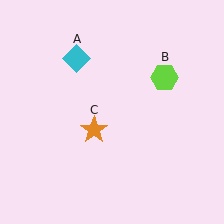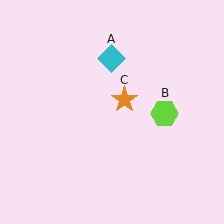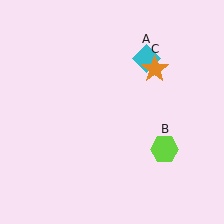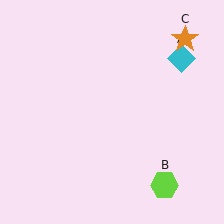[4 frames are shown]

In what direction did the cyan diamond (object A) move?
The cyan diamond (object A) moved right.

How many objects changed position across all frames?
3 objects changed position: cyan diamond (object A), lime hexagon (object B), orange star (object C).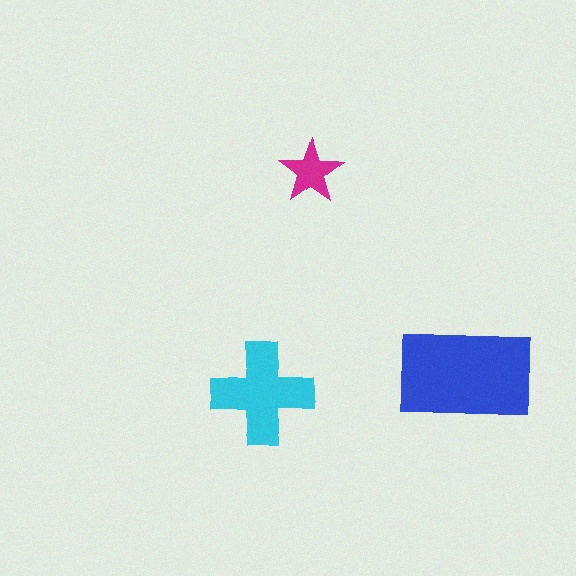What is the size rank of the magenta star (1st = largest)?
3rd.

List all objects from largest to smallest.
The blue rectangle, the cyan cross, the magenta star.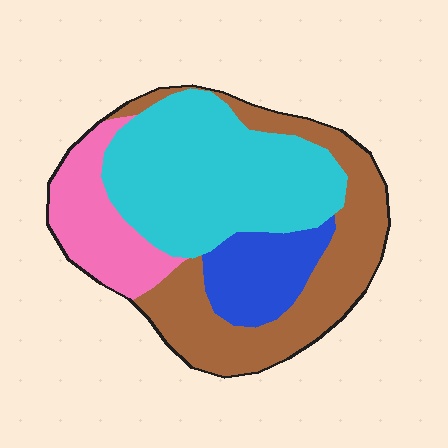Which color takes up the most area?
Cyan, at roughly 40%.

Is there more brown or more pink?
Brown.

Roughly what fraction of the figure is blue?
Blue covers around 15% of the figure.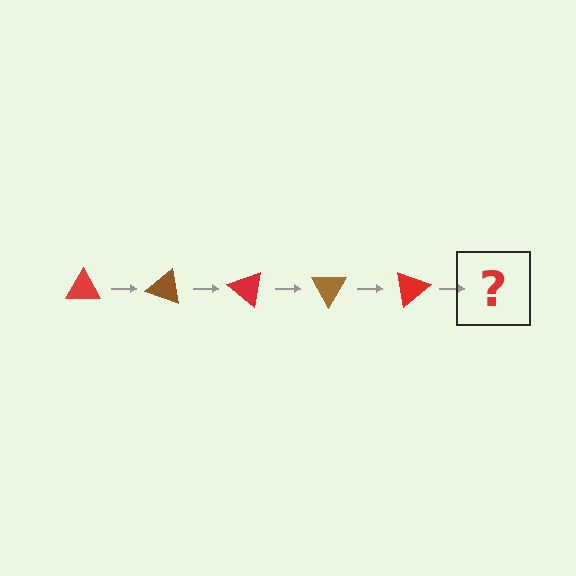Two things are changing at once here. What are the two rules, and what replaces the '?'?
The two rules are that it rotates 20 degrees each step and the color cycles through red and brown. The '?' should be a brown triangle, rotated 100 degrees from the start.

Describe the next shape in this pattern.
It should be a brown triangle, rotated 100 degrees from the start.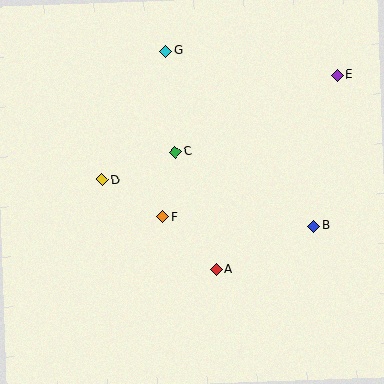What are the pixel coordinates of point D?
Point D is at (102, 180).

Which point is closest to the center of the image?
Point F at (163, 217) is closest to the center.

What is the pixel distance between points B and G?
The distance between B and G is 229 pixels.